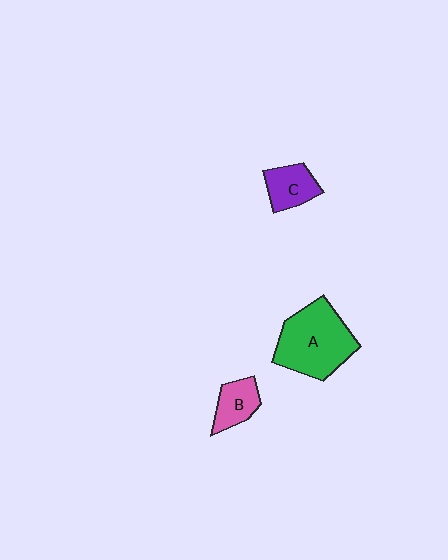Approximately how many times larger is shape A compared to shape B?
Approximately 2.5 times.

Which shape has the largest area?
Shape A (green).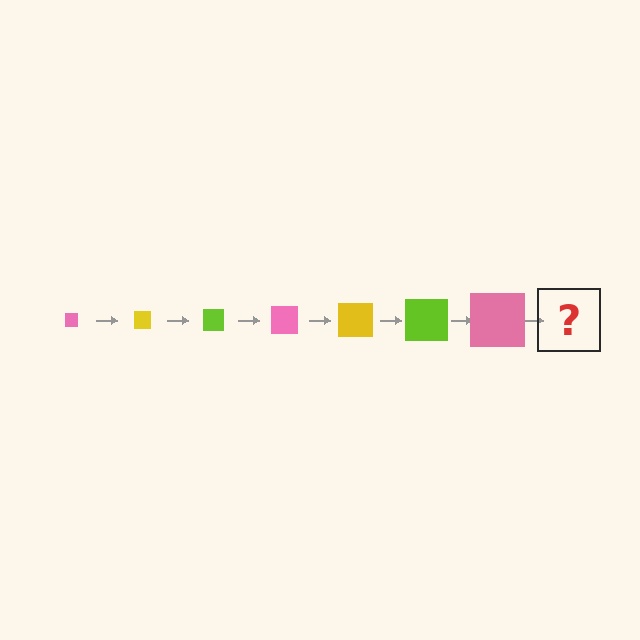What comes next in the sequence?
The next element should be a yellow square, larger than the previous one.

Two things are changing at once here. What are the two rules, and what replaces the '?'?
The two rules are that the square grows larger each step and the color cycles through pink, yellow, and lime. The '?' should be a yellow square, larger than the previous one.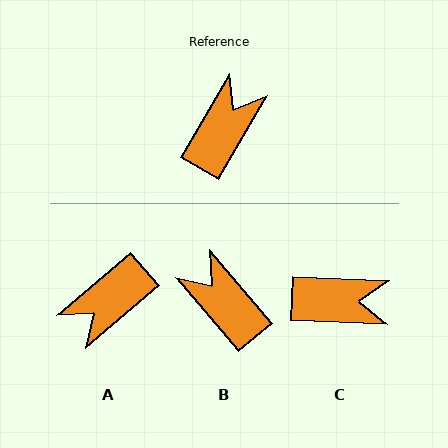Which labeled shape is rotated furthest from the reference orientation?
A, about 160 degrees away.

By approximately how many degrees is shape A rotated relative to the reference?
Approximately 160 degrees counter-clockwise.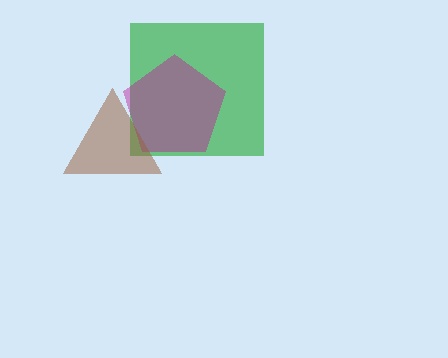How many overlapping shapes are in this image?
There are 3 overlapping shapes in the image.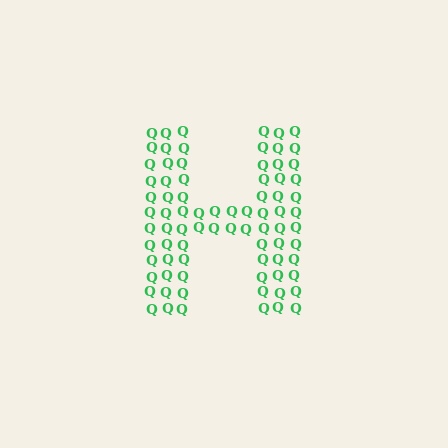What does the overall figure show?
The overall figure shows the letter H.